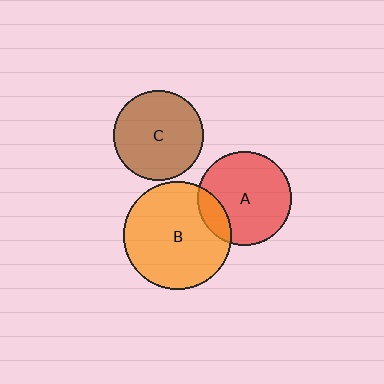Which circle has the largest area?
Circle B (orange).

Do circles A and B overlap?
Yes.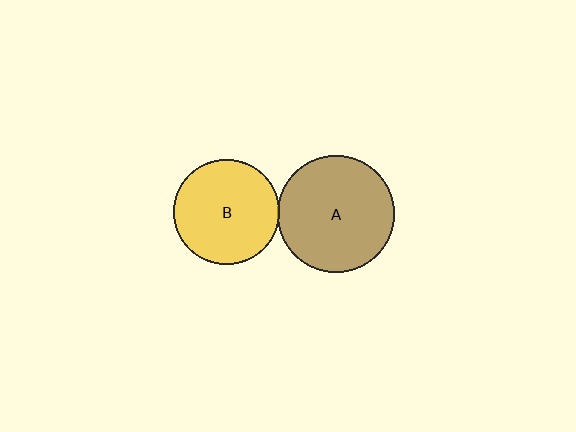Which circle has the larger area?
Circle A (brown).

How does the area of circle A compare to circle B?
Approximately 1.2 times.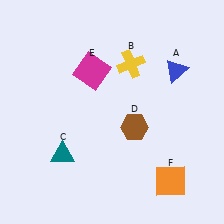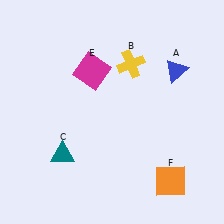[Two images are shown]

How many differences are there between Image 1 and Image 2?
There is 1 difference between the two images.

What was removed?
The brown hexagon (D) was removed in Image 2.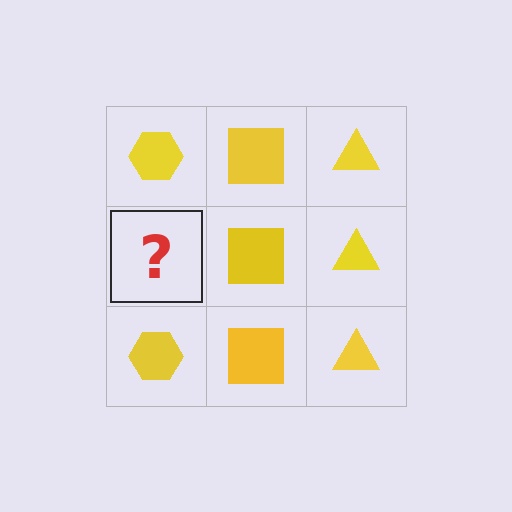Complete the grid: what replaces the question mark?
The question mark should be replaced with a yellow hexagon.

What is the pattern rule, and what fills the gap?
The rule is that each column has a consistent shape. The gap should be filled with a yellow hexagon.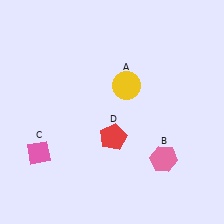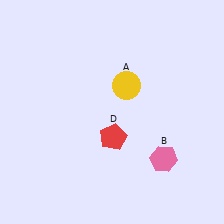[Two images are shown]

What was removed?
The pink diamond (C) was removed in Image 2.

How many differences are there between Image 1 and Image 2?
There is 1 difference between the two images.